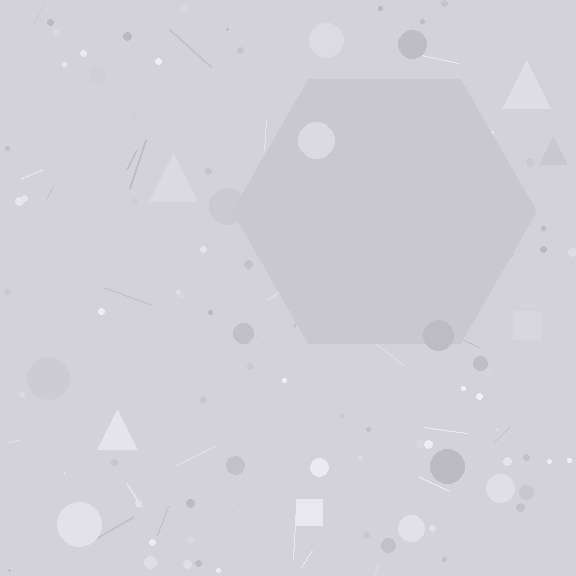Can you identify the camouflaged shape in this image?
The camouflaged shape is a hexagon.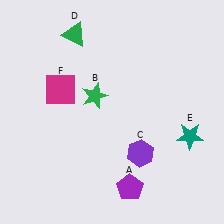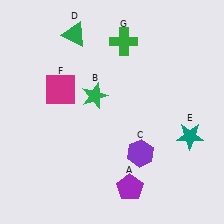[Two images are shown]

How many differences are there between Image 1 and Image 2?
There is 1 difference between the two images.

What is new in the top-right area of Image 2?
A green cross (G) was added in the top-right area of Image 2.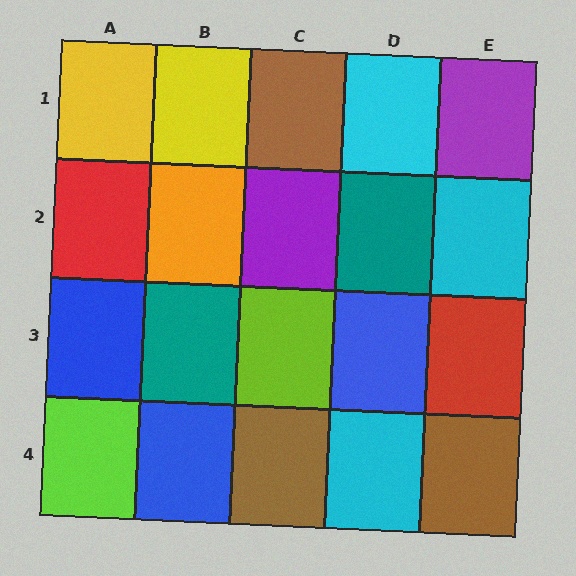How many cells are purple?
2 cells are purple.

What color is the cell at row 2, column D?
Teal.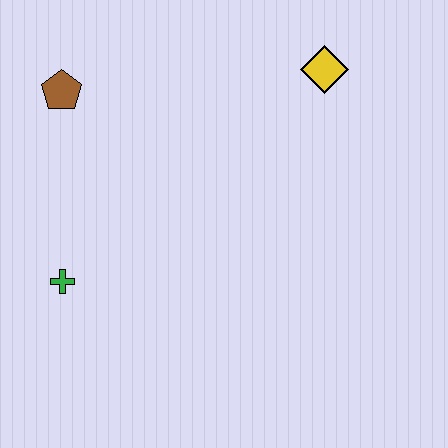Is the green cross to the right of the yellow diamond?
No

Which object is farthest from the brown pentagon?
The yellow diamond is farthest from the brown pentagon.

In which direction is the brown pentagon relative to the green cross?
The brown pentagon is above the green cross.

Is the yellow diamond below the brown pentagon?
No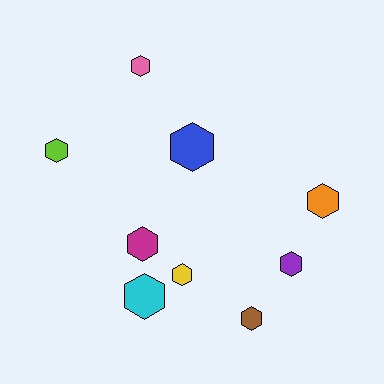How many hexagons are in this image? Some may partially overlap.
There are 9 hexagons.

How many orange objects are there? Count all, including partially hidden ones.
There is 1 orange object.